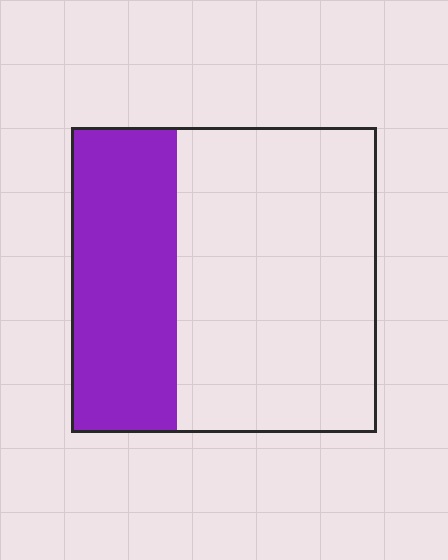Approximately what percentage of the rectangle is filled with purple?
Approximately 35%.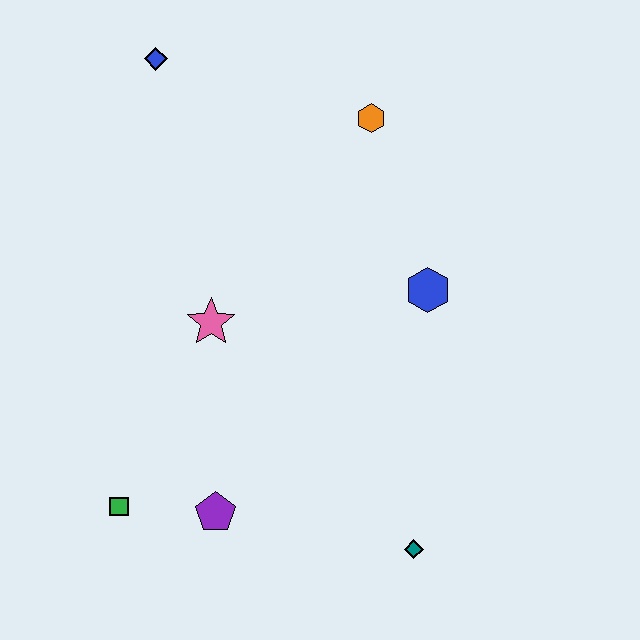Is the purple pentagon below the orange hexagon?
Yes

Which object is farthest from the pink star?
The teal diamond is farthest from the pink star.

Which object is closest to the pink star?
The purple pentagon is closest to the pink star.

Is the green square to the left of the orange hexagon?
Yes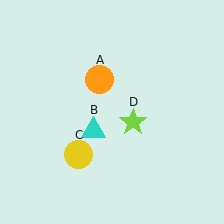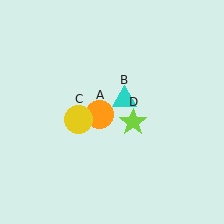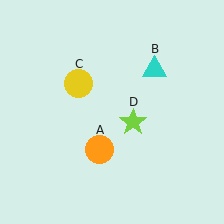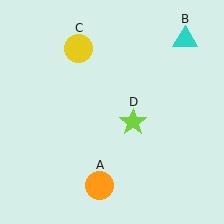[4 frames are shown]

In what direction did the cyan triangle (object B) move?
The cyan triangle (object B) moved up and to the right.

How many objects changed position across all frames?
3 objects changed position: orange circle (object A), cyan triangle (object B), yellow circle (object C).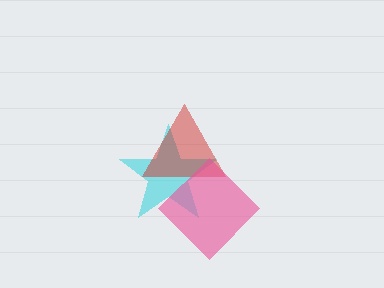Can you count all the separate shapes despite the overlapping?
Yes, there are 3 separate shapes.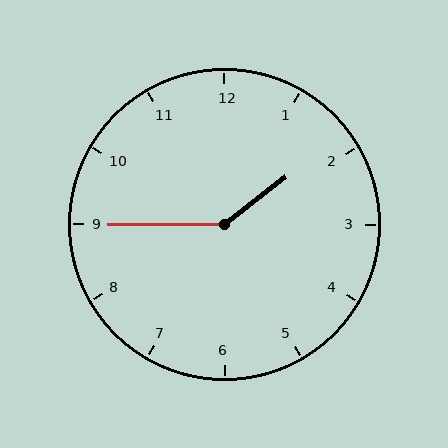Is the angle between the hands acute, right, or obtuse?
It is obtuse.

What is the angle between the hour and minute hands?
Approximately 142 degrees.